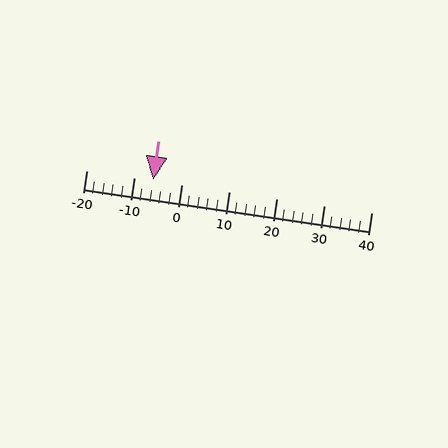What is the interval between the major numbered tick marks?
The major tick marks are spaced 10 units apart.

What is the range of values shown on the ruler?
The ruler shows values from -20 to 40.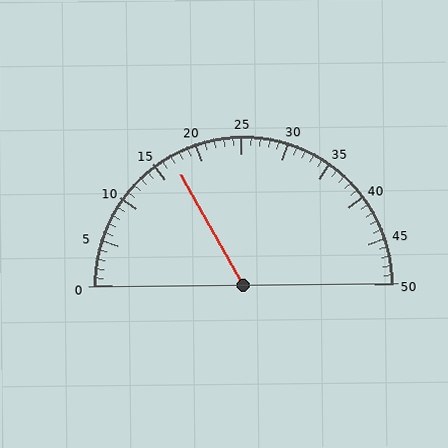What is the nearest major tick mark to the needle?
The nearest major tick mark is 15.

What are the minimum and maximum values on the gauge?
The gauge ranges from 0 to 50.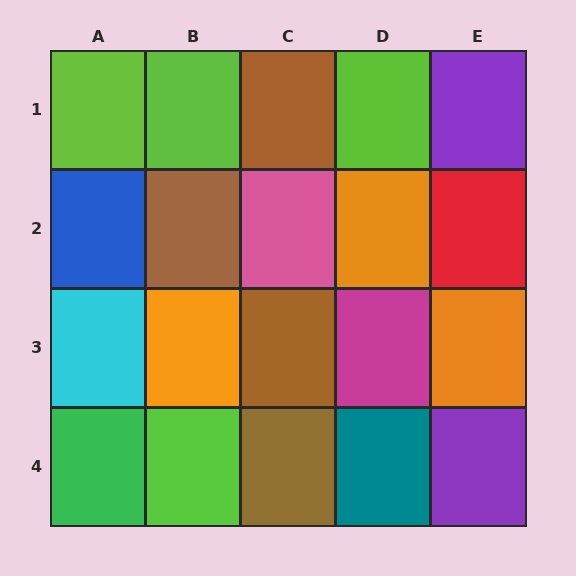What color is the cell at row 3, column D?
Magenta.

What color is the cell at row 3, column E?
Orange.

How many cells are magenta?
1 cell is magenta.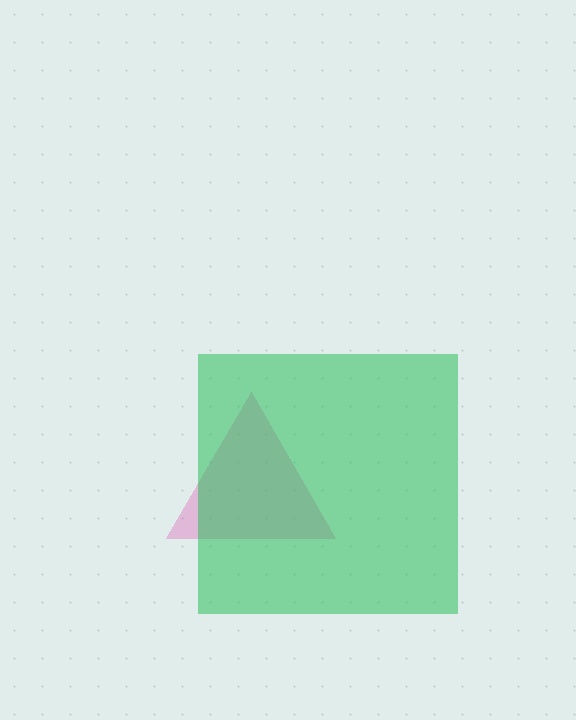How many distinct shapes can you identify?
There are 2 distinct shapes: a pink triangle, a green square.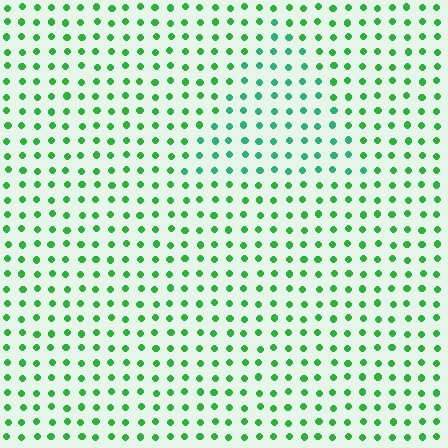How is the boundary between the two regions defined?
The boundary is defined purely by a slight shift in hue (about 27 degrees). Spacing, size, and orientation are identical on both sides.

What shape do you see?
I see a triangle.